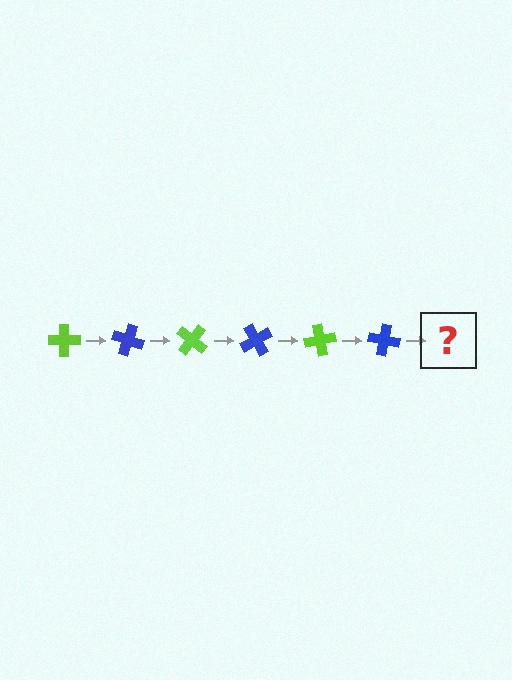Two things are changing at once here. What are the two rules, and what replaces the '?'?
The two rules are that it rotates 20 degrees each step and the color cycles through lime and blue. The '?' should be a lime cross, rotated 120 degrees from the start.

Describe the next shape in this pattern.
It should be a lime cross, rotated 120 degrees from the start.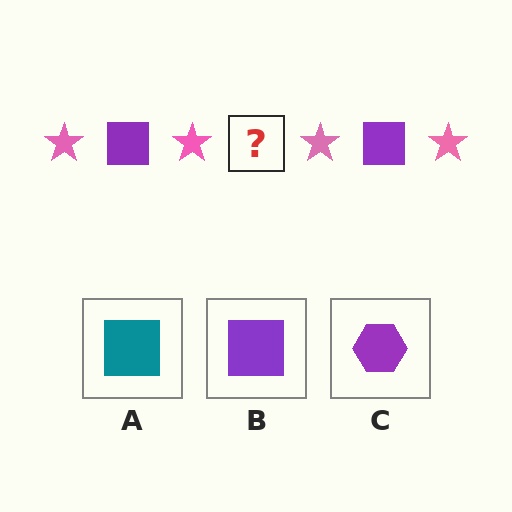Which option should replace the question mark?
Option B.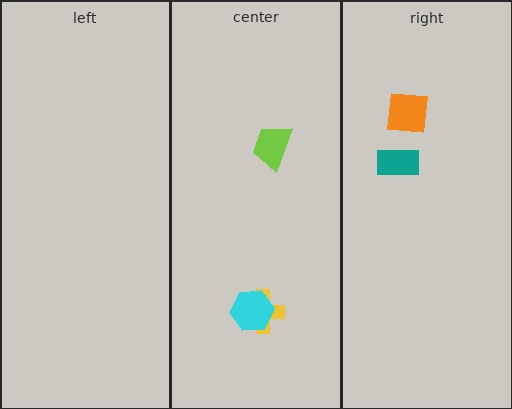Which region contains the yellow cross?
The center region.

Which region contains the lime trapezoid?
The center region.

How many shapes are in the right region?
2.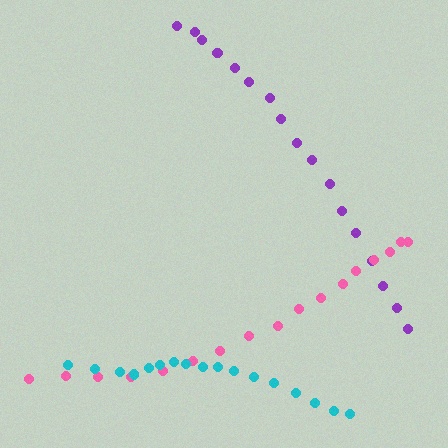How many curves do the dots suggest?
There are 3 distinct paths.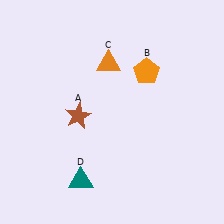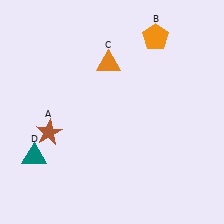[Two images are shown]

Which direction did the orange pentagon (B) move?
The orange pentagon (B) moved up.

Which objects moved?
The objects that moved are: the brown star (A), the orange pentagon (B), the teal triangle (D).